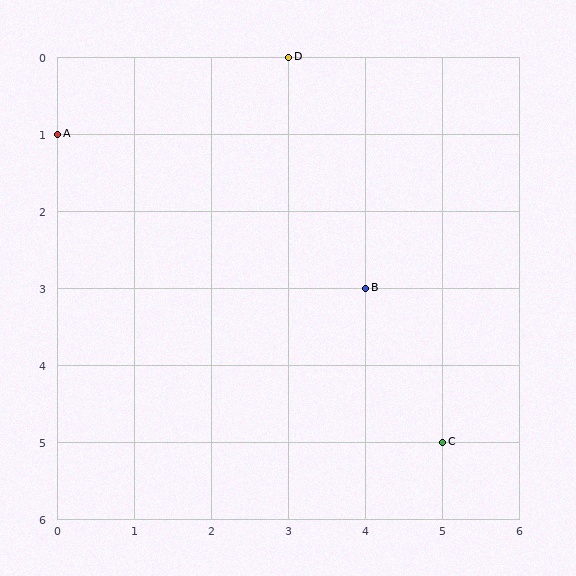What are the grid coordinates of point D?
Point D is at grid coordinates (3, 0).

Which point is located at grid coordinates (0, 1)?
Point A is at (0, 1).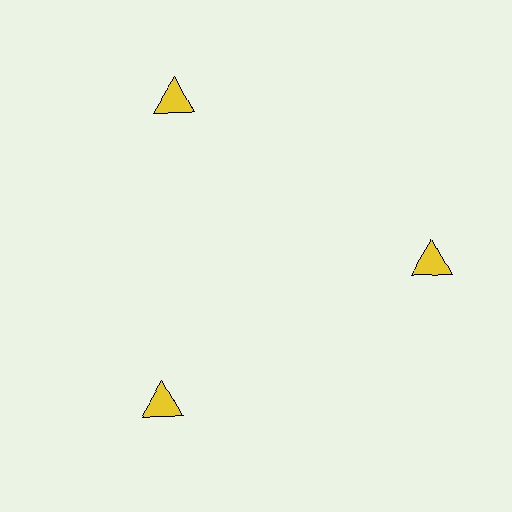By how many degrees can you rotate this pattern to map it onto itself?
The pattern maps onto itself every 120 degrees of rotation.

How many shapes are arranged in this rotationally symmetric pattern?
There are 3 shapes, arranged in 3 groups of 1.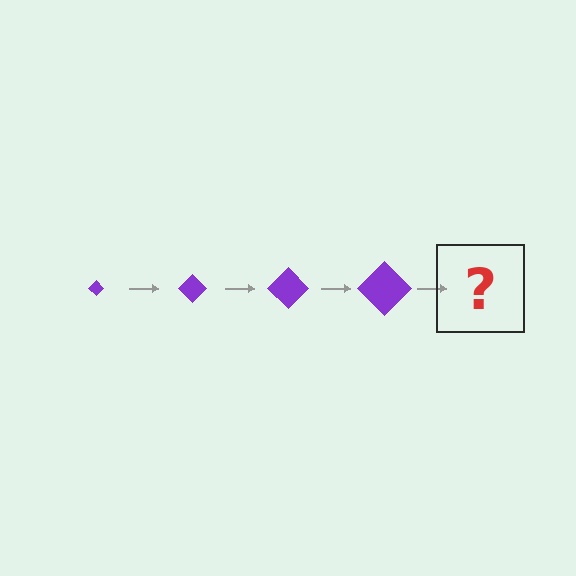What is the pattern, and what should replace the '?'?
The pattern is that the diamond gets progressively larger each step. The '?' should be a purple diamond, larger than the previous one.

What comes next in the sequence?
The next element should be a purple diamond, larger than the previous one.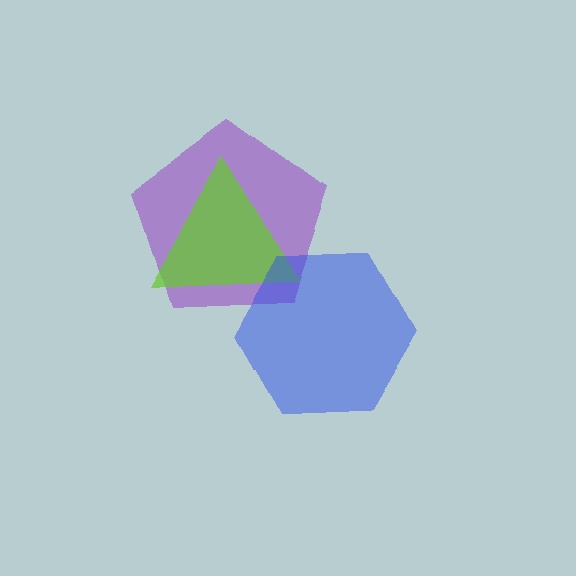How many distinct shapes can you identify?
There are 3 distinct shapes: a purple pentagon, a lime triangle, a blue hexagon.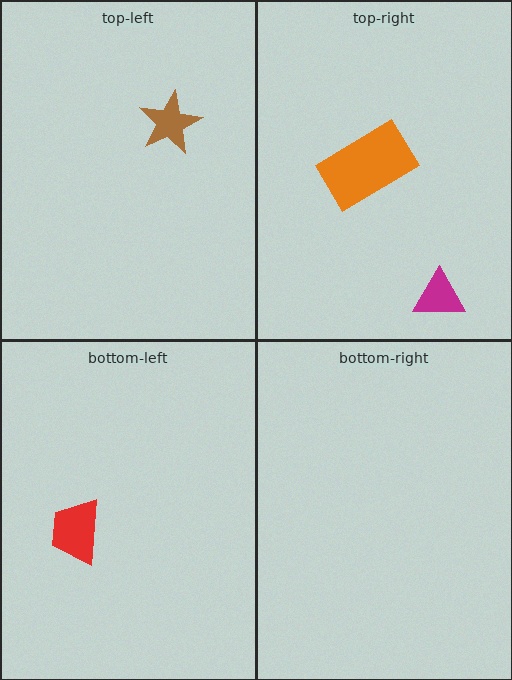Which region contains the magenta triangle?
The top-right region.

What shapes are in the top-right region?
The orange rectangle, the magenta triangle.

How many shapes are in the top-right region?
2.